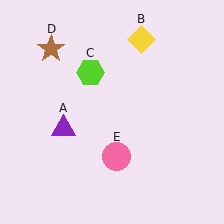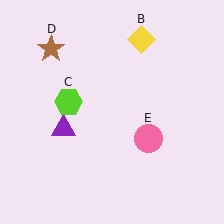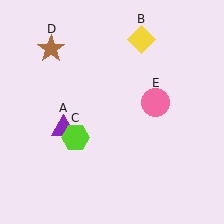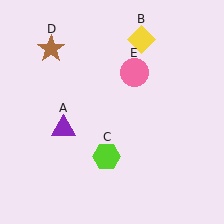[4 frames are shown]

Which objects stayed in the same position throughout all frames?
Purple triangle (object A) and yellow diamond (object B) and brown star (object D) remained stationary.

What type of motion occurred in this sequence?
The lime hexagon (object C), pink circle (object E) rotated counterclockwise around the center of the scene.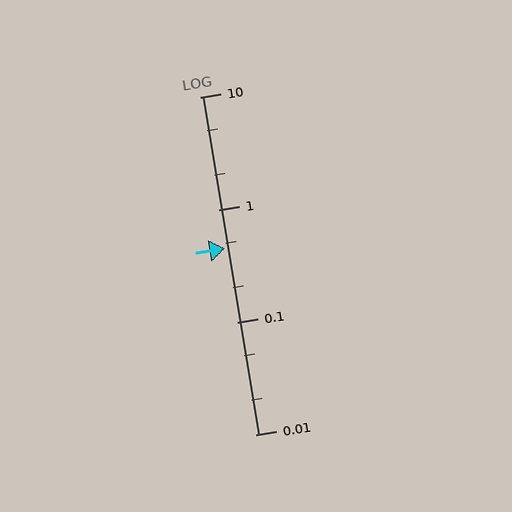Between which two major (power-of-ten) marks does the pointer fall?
The pointer is between 0.1 and 1.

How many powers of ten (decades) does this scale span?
The scale spans 3 decades, from 0.01 to 10.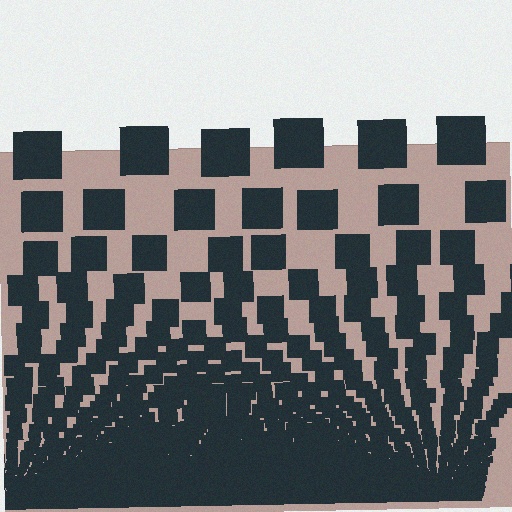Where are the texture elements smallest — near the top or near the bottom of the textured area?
Near the bottom.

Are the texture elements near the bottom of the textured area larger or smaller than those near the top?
Smaller. The gradient is inverted — elements near the bottom are smaller and denser.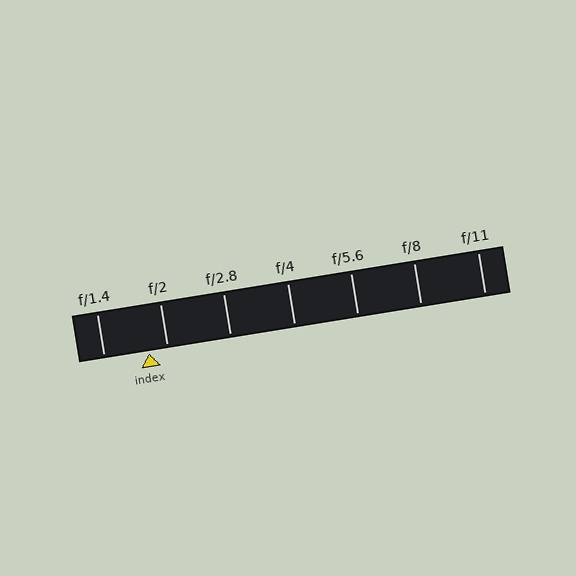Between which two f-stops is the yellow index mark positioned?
The index mark is between f/1.4 and f/2.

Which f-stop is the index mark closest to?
The index mark is closest to f/2.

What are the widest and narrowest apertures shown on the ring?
The widest aperture shown is f/1.4 and the narrowest is f/11.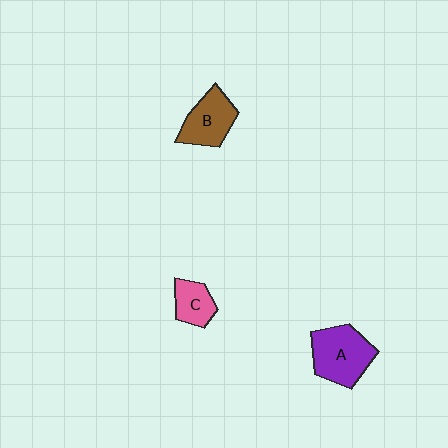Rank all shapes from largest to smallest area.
From largest to smallest: A (purple), B (brown), C (pink).